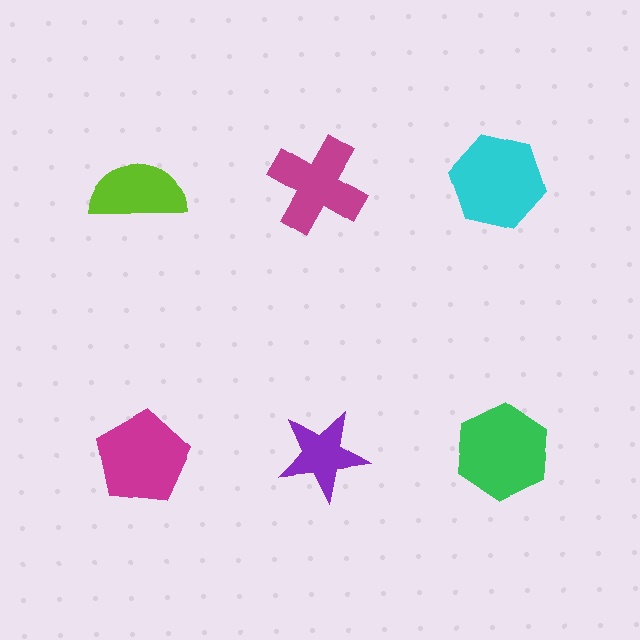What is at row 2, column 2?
A purple star.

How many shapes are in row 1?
3 shapes.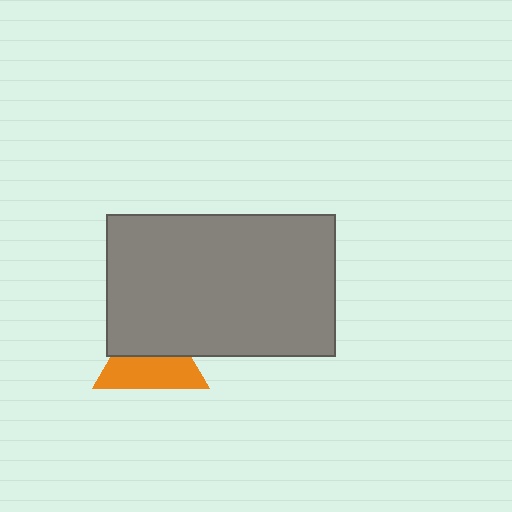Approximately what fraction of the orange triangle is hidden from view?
Roughly 47% of the orange triangle is hidden behind the gray rectangle.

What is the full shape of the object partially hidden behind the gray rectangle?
The partially hidden object is an orange triangle.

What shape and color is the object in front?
The object in front is a gray rectangle.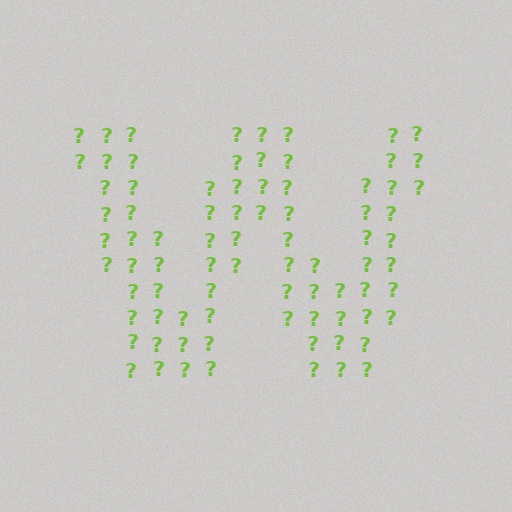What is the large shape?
The large shape is the letter W.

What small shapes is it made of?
It is made of small question marks.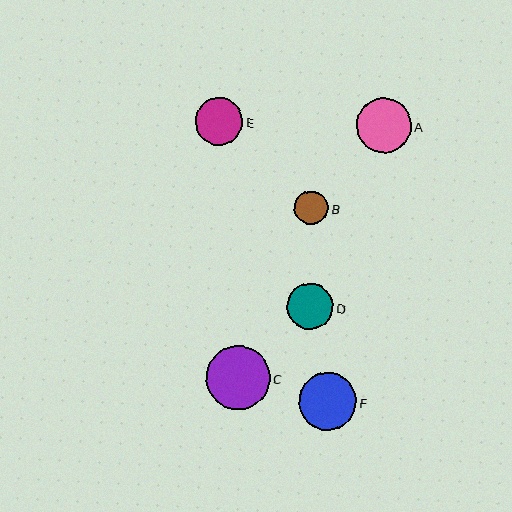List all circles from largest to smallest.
From largest to smallest: C, F, A, E, D, B.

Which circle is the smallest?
Circle B is the smallest with a size of approximately 34 pixels.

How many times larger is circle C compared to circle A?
Circle C is approximately 1.2 times the size of circle A.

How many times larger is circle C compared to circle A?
Circle C is approximately 1.2 times the size of circle A.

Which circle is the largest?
Circle C is the largest with a size of approximately 64 pixels.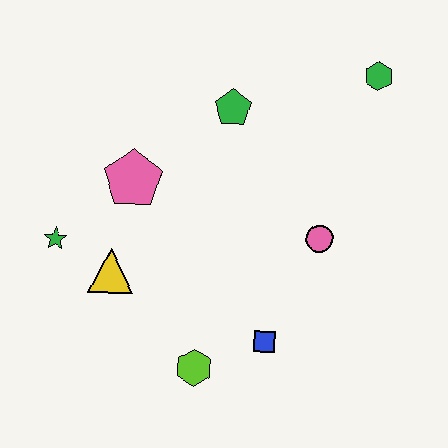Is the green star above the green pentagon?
No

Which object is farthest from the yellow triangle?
The green hexagon is farthest from the yellow triangle.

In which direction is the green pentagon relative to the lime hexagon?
The green pentagon is above the lime hexagon.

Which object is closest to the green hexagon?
The green pentagon is closest to the green hexagon.